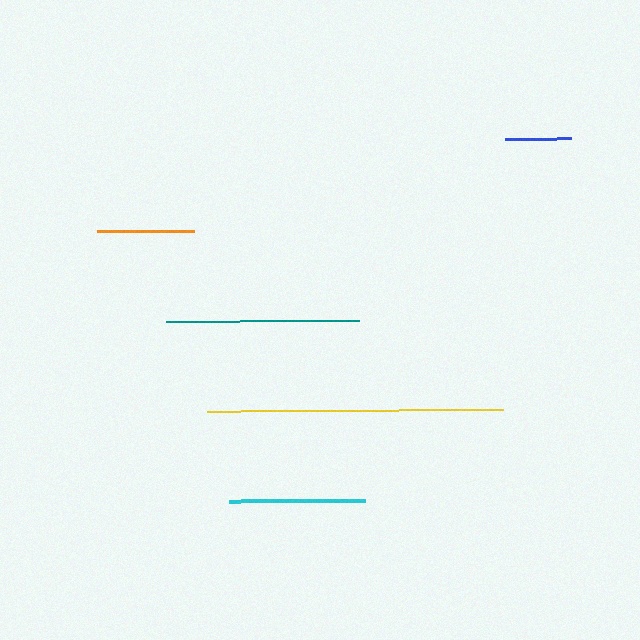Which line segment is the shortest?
The blue line is the shortest at approximately 66 pixels.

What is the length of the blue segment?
The blue segment is approximately 66 pixels long.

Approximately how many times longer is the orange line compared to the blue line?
The orange line is approximately 1.5 times the length of the blue line.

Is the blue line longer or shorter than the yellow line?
The yellow line is longer than the blue line.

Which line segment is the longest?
The yellow line is the longest at approximately 296 pixels.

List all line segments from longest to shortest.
From longest to shortest: yellow, teal, cyan, orange, blue.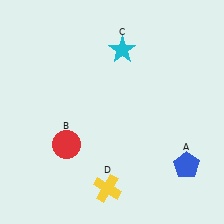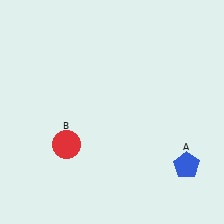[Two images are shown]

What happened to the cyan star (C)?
The cyan star (C) was removed in Image 2. It was in the top-right area of Image 1.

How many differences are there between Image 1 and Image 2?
There are 2 differences between the two images.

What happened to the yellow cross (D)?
The yellow cross (D) was removed in Image 2. It was in the bottom-left area of Image 1.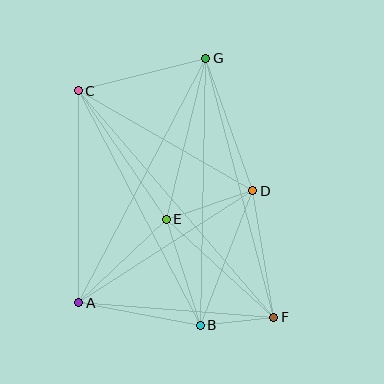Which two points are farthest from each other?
Points C and F are farthest from each other.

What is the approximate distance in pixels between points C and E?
The distance between C and E is approximately 156 pixels.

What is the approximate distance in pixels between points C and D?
The distance between C and D is approximately 201 pixels.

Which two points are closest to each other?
Points B and F are closest to each other.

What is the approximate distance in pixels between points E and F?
The distance between E and F is approximately 146 pixels.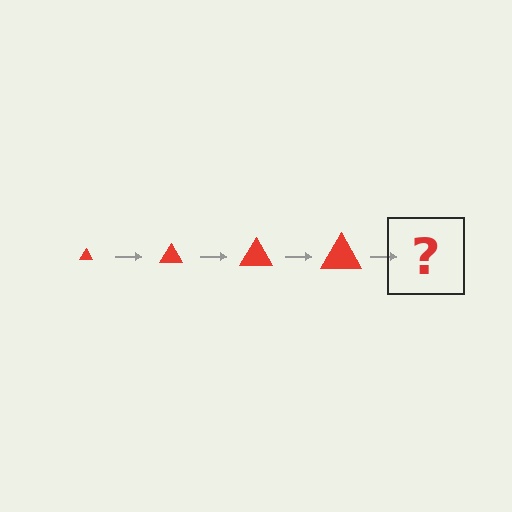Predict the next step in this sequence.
The next step is a red triangle, larger than the previous one.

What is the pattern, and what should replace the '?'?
The pattern is that the triangle gets progressively larger each step. The '?' should be a red triangle, larger than the previous one.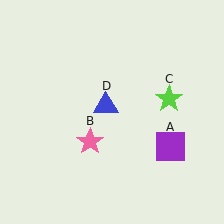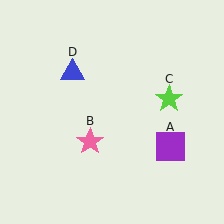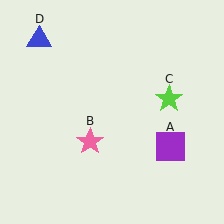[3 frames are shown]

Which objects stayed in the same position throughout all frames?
Purple square (object A) and pink star (object B) and lime star (object C) remained stationary.